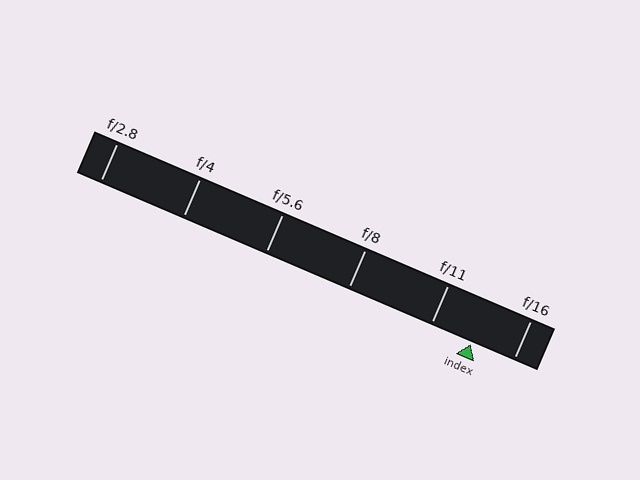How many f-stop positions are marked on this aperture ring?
There are 6 f-stop positions marked.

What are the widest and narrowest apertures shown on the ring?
The widest aperture shown is f/2.8 and the narrowest is f/16.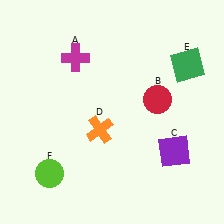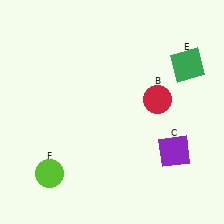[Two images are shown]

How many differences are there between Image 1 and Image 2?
There are 2 differences between the two images.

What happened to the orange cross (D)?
The orange cross (D) was removed in Image 2. It was in the bottom-left area of Image 1.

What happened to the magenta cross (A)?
The magenta cross (A) was removed in Image 2. It was in the top-left area of Image 1.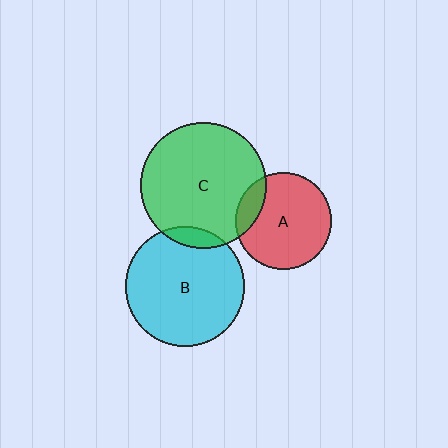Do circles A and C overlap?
Yes.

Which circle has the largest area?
Circle C (green).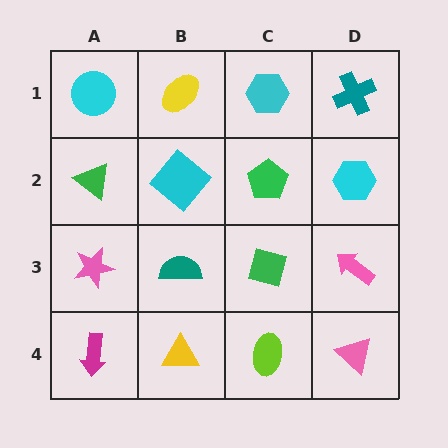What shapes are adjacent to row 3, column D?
A cyan hexagon (row 2, column D), a pink triangle (row 4, column D), a green square (row 3, column C).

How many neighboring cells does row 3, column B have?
4.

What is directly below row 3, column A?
A magenta arrow.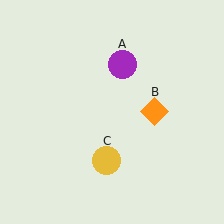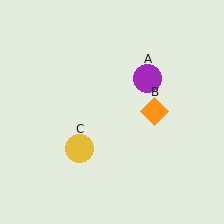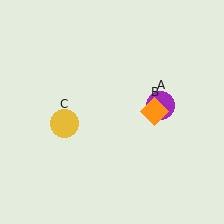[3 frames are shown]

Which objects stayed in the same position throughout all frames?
Orange diamond (object B) remained stationary.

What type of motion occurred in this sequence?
The purple circle (object A), yellow circle (object C) rotated clockwise around the center of the scene.